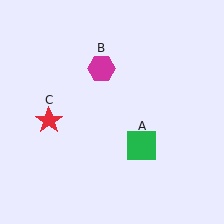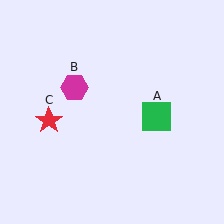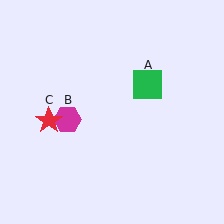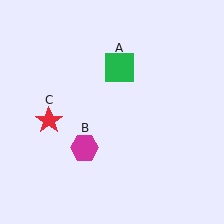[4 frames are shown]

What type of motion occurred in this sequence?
The green square (object A), magenta hexagon (object B) rotated counterclockwise around the center of the scene.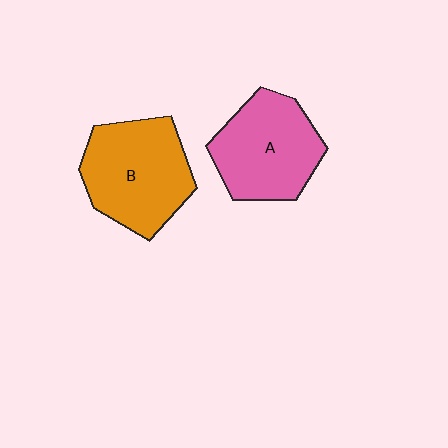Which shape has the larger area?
Shape B (orange).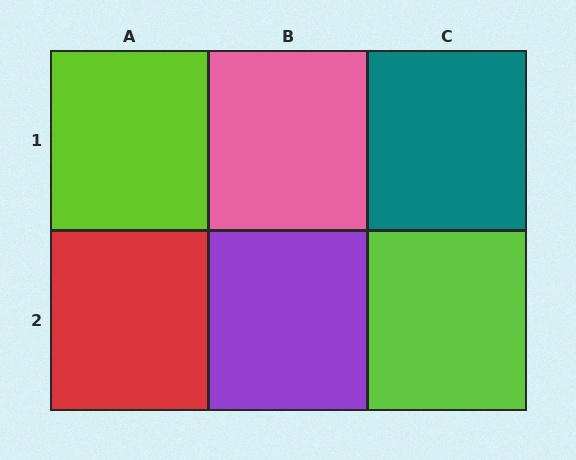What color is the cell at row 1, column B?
Pink.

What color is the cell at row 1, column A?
Lime.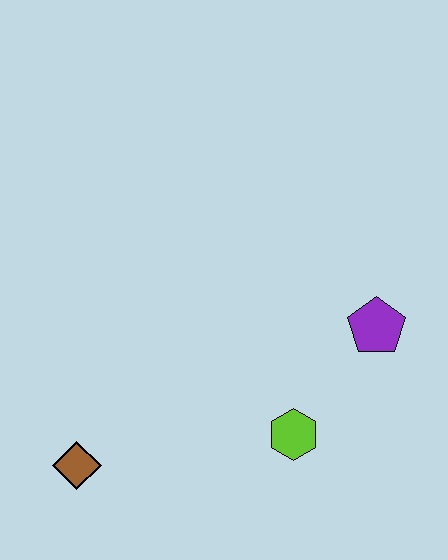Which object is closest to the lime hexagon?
The purple pentagon is closest to the lime hexagon.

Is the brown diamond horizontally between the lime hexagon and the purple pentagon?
No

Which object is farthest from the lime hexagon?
The brown diamond is farthest from the lime hexagon.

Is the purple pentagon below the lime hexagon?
No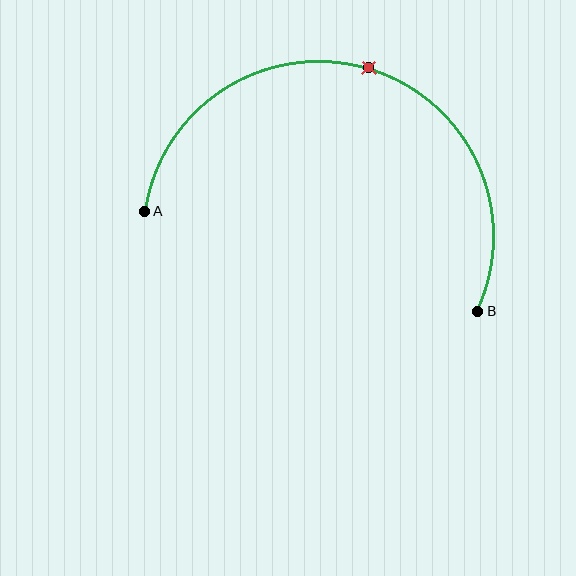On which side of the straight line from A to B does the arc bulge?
The arc bulges above the straight line connecting A and B.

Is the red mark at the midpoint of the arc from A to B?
Yes. The red mark lies on the arc at equal arc-length from both A and B — it is the arc midpoint.